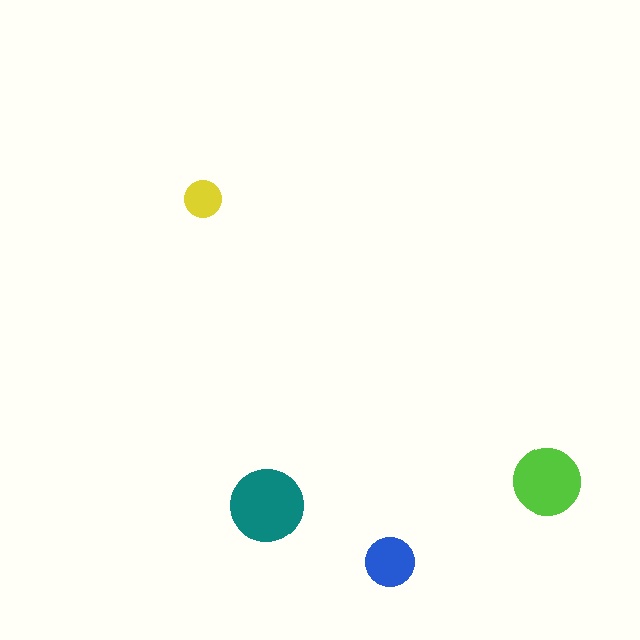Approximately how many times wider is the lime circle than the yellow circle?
About 2 times wider.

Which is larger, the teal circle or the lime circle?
The teal one.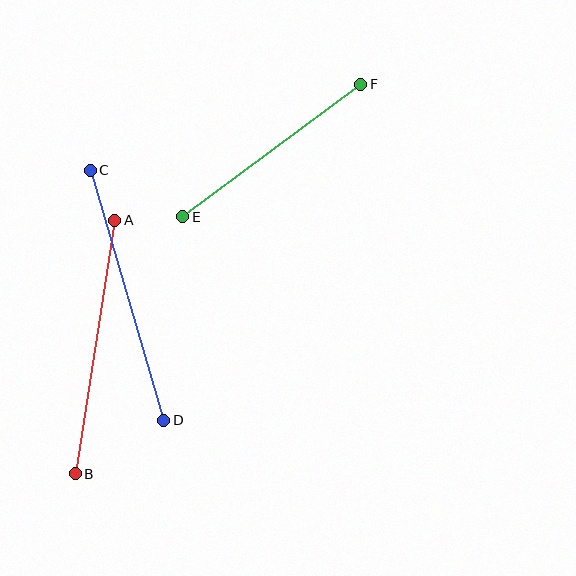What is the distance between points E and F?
The distance is approximately 222 pixels.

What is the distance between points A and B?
The distance is approximately 256 pixels.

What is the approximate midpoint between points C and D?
The midpoint is at approximately (127, 295) pixels.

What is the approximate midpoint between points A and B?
The midpoint is at approximately (95, 347) pixels.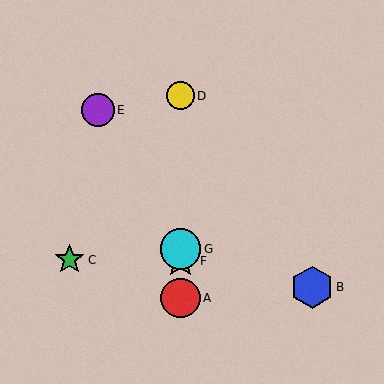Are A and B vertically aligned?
No, A is at x≈180 and B is at x≈312.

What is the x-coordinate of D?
Object D is at x≈180.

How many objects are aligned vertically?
4 objects (A, D, F, G) are aligned vertically.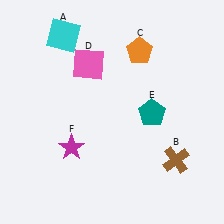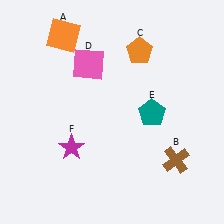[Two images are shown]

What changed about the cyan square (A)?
In Image 1, A is cyan. In Image 2, it changed to orange.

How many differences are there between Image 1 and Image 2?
There is 1 difference between the two images.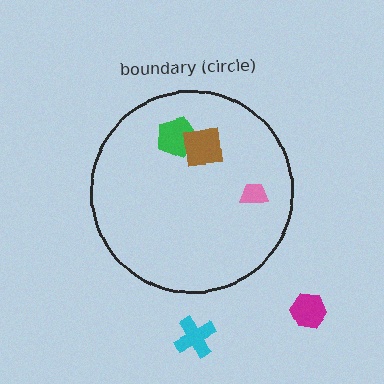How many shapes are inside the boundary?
3 inside, 2 outside.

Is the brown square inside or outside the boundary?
Inside.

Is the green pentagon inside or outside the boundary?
Inside.